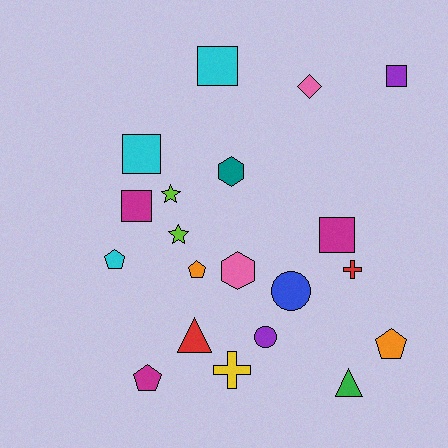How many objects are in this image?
There are 20 objects.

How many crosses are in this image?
There are 2 crosses.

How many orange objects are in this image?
There are 2 orange objects.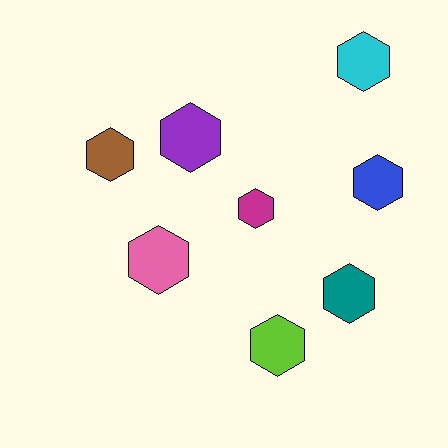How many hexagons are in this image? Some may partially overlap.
There are 8 hexagons.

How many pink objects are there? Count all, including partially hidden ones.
There is 1 pink object.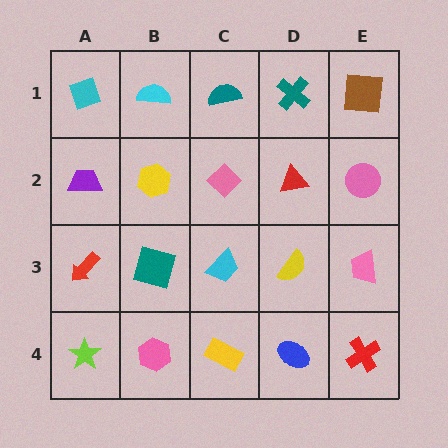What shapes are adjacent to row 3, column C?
A pink diamond (row 2, column C), a yellow rectangle (row 4, column C), a teal square (row 3, column B), a yellow semicircle (row 3, column D).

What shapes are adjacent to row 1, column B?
A yellow hexagon (row 2, column B), a cyan diamond (row 1, column A), a teal semicircle (row 1, column C).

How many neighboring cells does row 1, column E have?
2.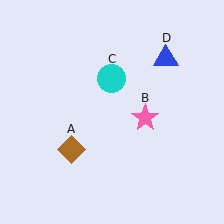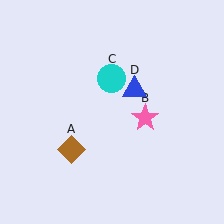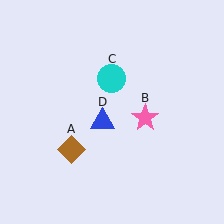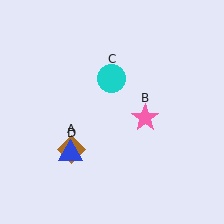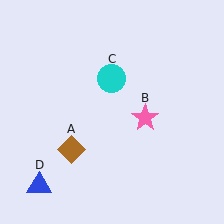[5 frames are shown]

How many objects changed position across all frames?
1 object changed position: blue triangle (object D).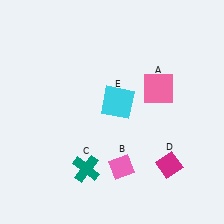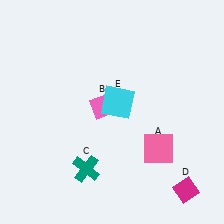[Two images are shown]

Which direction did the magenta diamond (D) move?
The magenta diamond (D) moved down.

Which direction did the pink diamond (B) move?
The pink diamond (B) moved up.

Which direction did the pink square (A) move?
The pink square (A) moved down.